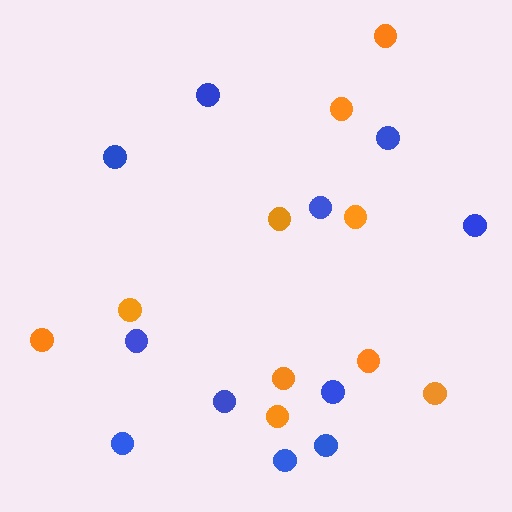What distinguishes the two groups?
There are 2 groups: one group of blue circles (11) and one group of orange circles (10).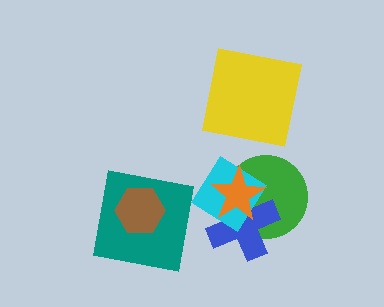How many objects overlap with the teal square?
1 object overlaps with the teal square.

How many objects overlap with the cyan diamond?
3 objects overlap with the cyan diamond.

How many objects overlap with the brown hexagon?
1 object overlaps with the brown hexagon.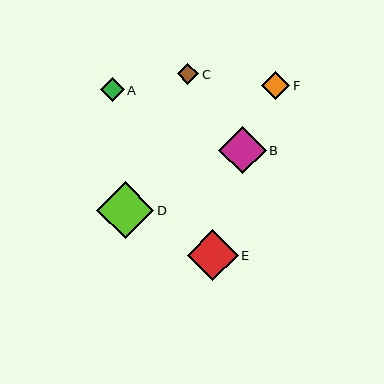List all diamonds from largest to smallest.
From largest to smallest: D, E, B, F, A, C.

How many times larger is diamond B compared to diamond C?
Diamond B is approximately 2.2 times the size of diamond C.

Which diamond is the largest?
Diamond D is the largest with a size of approximately 57 pixels.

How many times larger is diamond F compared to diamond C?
Diamond F is approximately 1.3 times the size of diamond C.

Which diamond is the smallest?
Diamond C is the smallest with a size of approximately 21 pixels.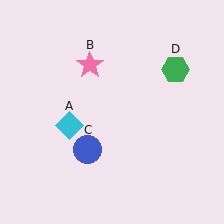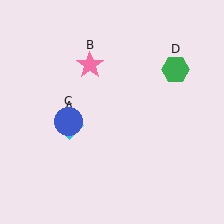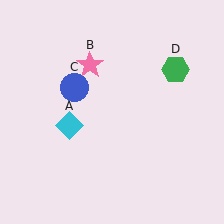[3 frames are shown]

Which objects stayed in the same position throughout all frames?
Cyan diamond (object A) and pink star (object B) and green hexagon (object D) remained stationary.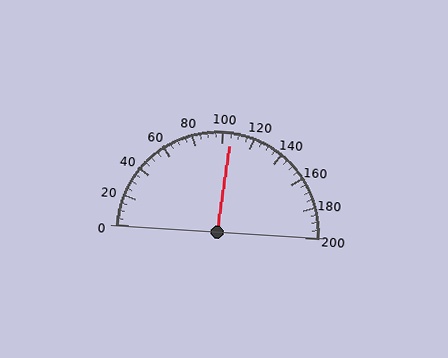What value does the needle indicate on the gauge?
The needle indicates approximately 105.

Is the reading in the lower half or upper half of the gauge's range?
The reading is in the upper half of the range (0 to 200).